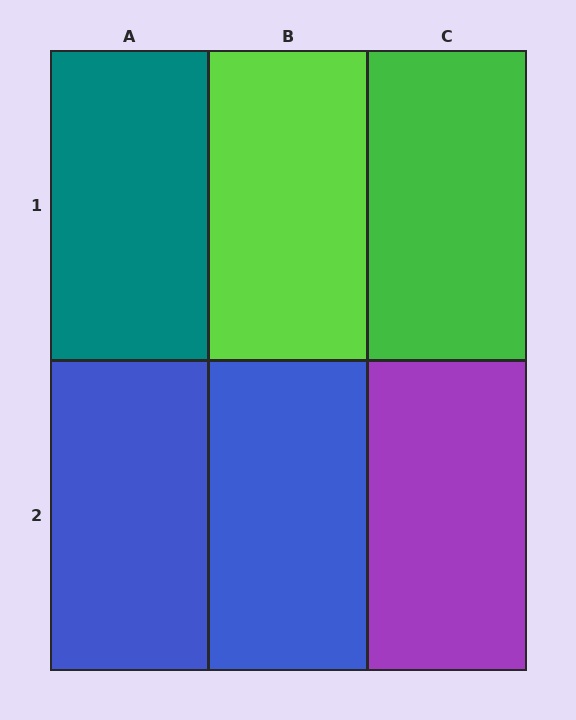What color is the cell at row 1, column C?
Green.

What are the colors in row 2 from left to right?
Blue, blue, purple.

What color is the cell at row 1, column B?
Lime.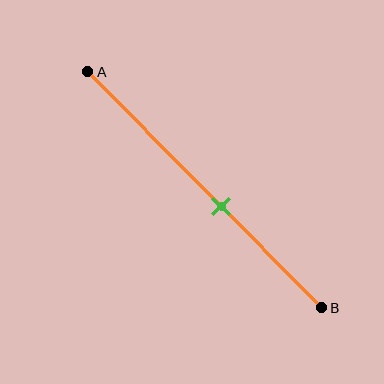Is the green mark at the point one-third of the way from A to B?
No, the mark is at about 55% from A, not at the 33% one-third point.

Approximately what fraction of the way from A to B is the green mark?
The green mark is approximately 55% of the way from A to B.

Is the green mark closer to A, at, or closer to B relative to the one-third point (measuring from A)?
The green mark is closer to point B than the one-third point of segment AB.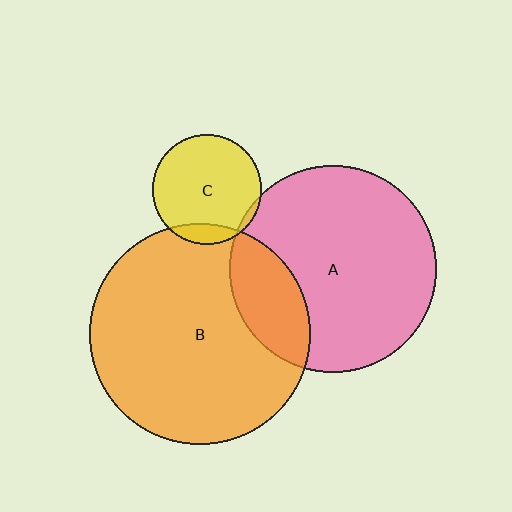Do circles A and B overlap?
Yes.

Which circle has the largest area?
Circle B (orange).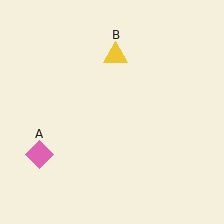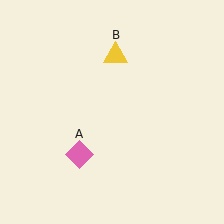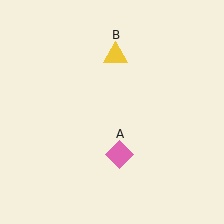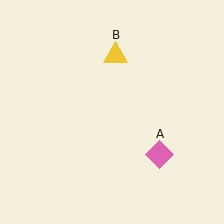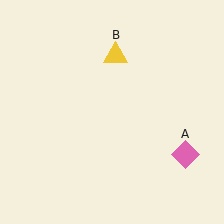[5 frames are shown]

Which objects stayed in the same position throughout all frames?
Yellow triangle (object B) remained stationary.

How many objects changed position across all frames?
1 object changed position: pink diamond (object A).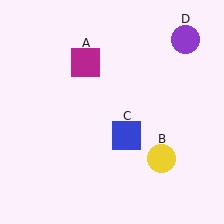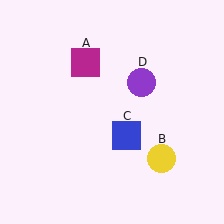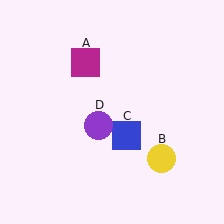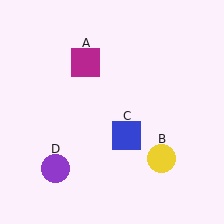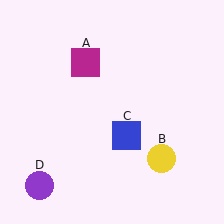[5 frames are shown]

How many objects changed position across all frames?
1 object changed position: purple circle (object D).